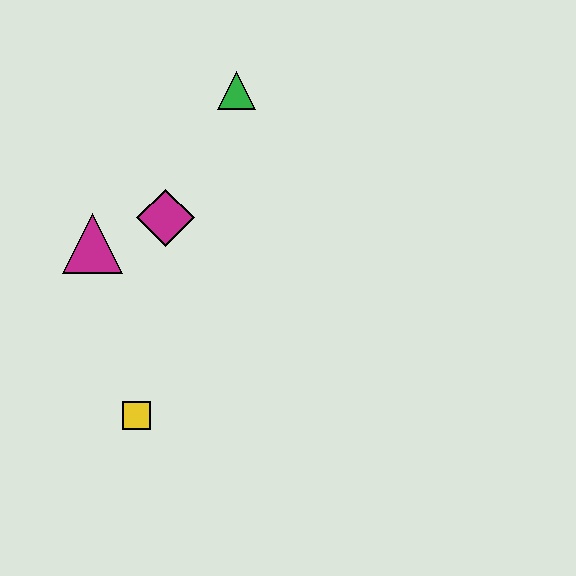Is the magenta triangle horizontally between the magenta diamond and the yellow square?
No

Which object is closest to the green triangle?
The magenta diamond is closest to the green triangle.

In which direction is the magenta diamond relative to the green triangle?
The magenta diamond is below the green triangle.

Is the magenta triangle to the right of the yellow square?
No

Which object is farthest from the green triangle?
The yellow square is farthest from the green triangle.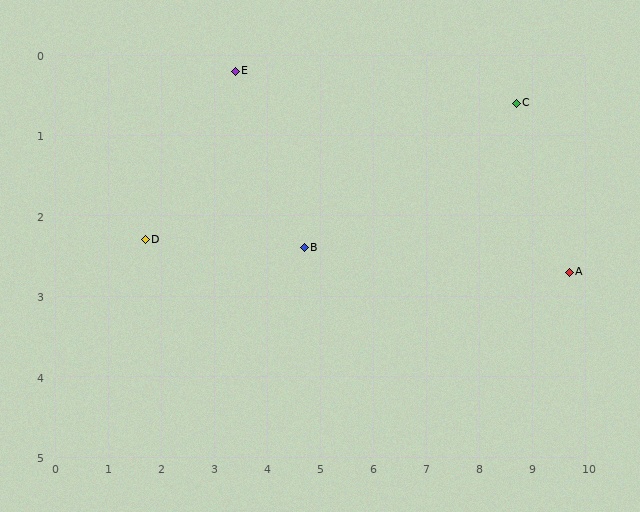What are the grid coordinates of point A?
Point A is at approximately (9.7, 2.7).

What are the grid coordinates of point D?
Point D is at approximately (1.7, 2.3).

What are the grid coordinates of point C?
Point C is at approximately (8.7, 0.6).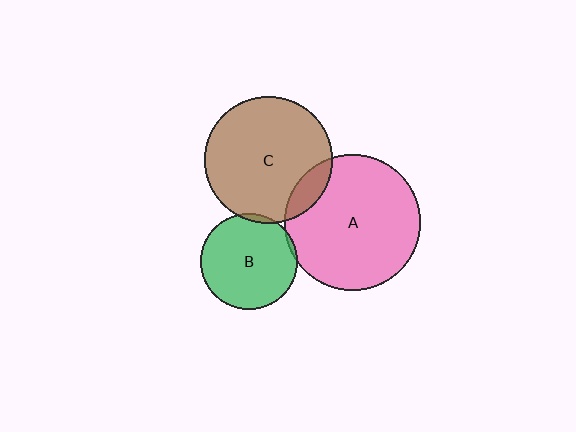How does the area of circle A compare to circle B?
Approximately 2.0 times.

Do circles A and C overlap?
Yes.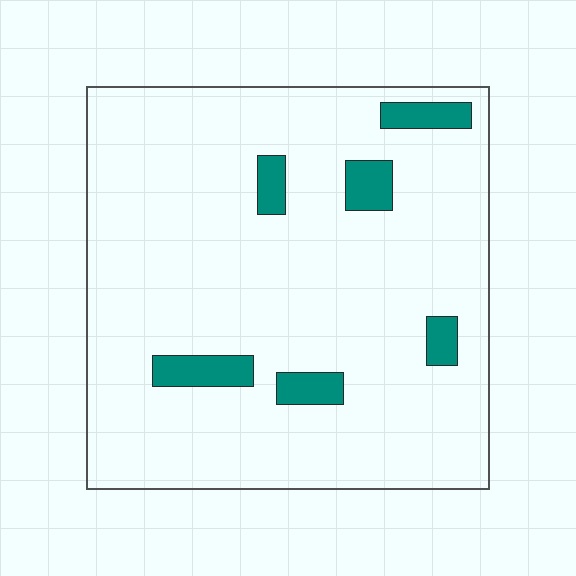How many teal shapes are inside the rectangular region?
6.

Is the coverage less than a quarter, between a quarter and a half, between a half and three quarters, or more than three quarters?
Less than a quarter.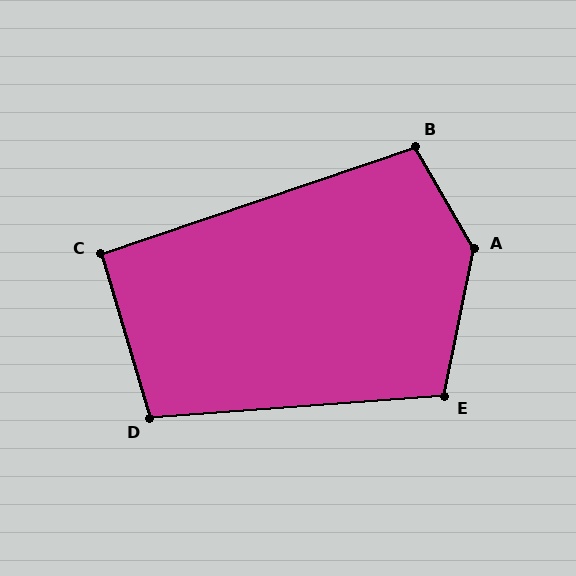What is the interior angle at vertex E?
Approximately 106 degrees (obtuse).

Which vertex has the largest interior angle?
A, at approximately 139 degrees.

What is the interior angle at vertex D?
Approximately 102 degrees (obtuse).